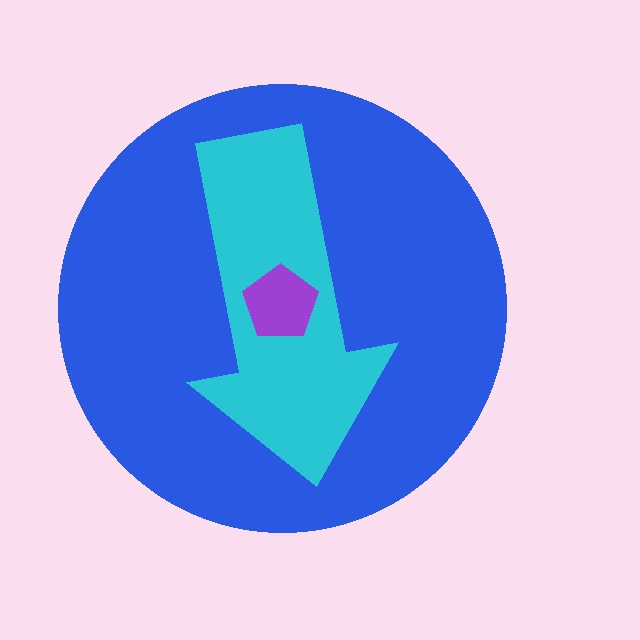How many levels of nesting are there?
3.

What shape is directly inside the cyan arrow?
The purple pentagon.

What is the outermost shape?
The blue circle.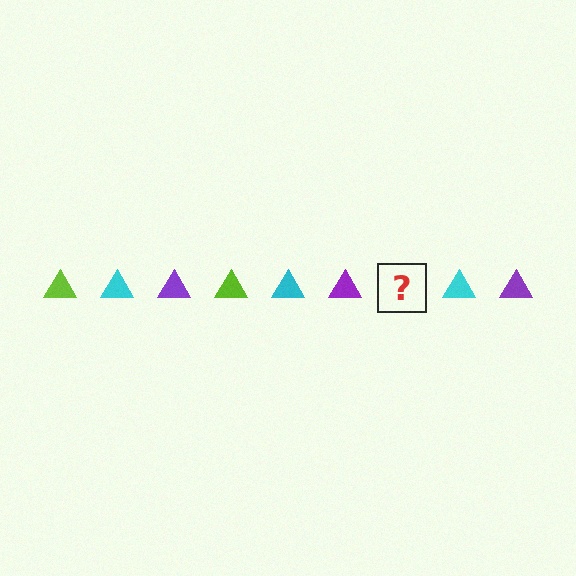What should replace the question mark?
The question mark should be replaced with a lime triangle.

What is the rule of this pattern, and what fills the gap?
The rule is that the pattern cycles through lime, cyan, purple triangles. The gap should be filled with a lime triangle.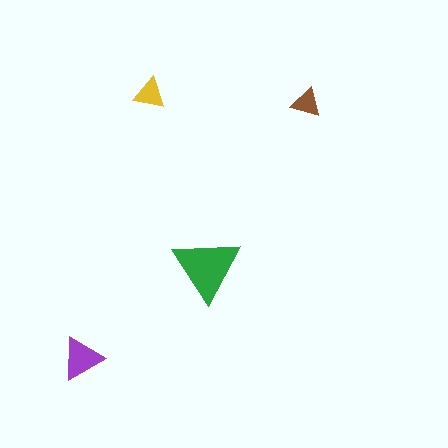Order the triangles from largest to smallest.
the green one, the purple one, the yellow one, the brown one.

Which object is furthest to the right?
The brown triangle is rightmost.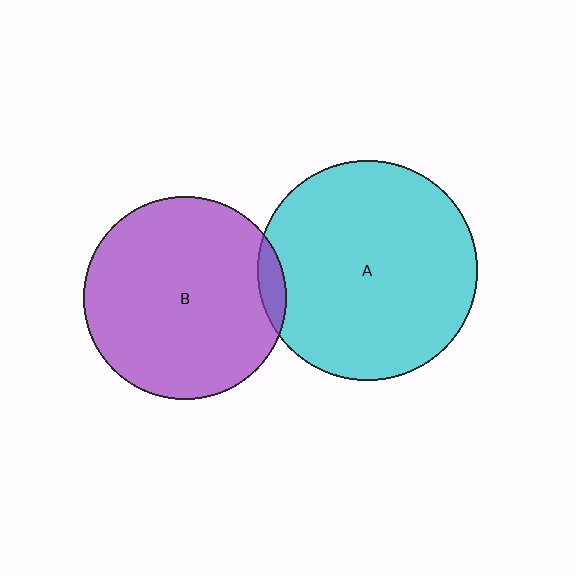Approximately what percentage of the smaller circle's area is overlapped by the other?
Approximately 5%.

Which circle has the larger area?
Circle A (cyan).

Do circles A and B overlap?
Yes.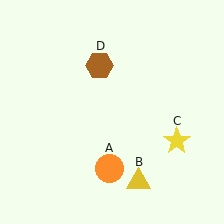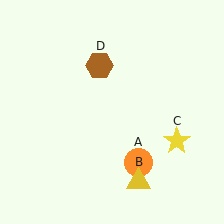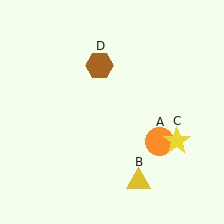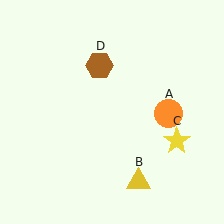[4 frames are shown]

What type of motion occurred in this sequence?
The orange circle (object A) rotated counterclockwise around the center of the scene.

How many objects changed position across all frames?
1 object changed position: orange circle (object A).